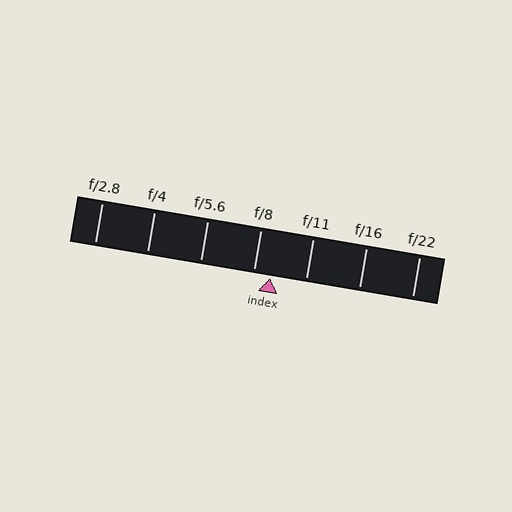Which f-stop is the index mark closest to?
The index mark is closest to f/8.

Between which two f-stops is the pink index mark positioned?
The index mark is between f/8 and f/11.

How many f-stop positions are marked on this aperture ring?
There are 7 f-stop positions marked.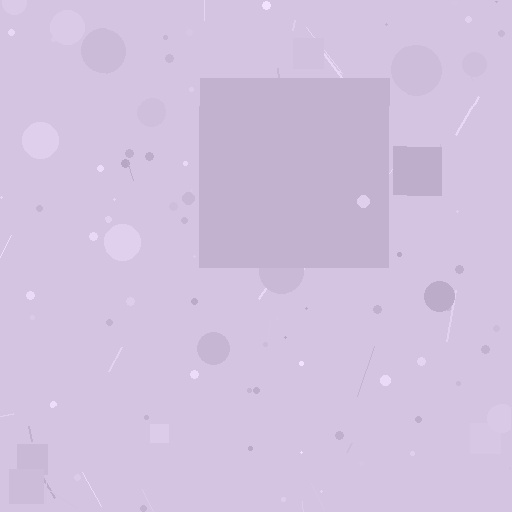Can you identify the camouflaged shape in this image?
The camouflaged shape is a square.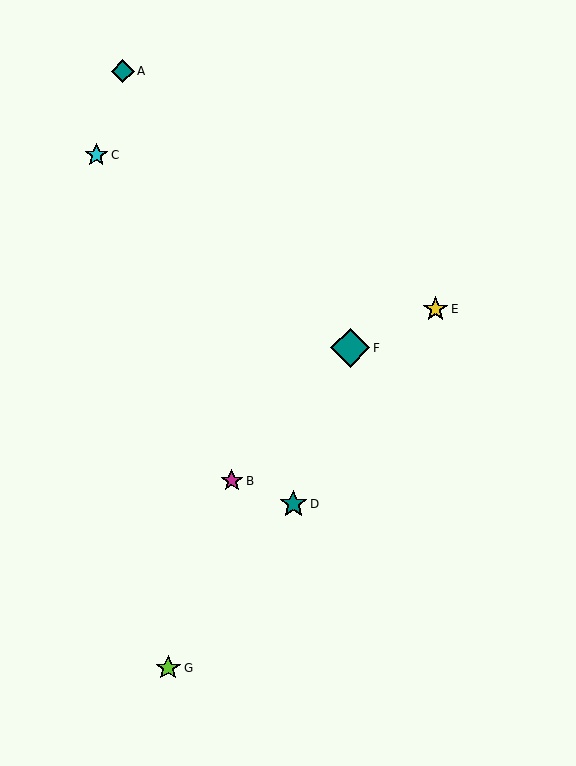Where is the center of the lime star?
The center of the lime star is at (168, 668).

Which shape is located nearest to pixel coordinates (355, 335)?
The teal diamond (labeled F) at (350, 348) is nearest to that location.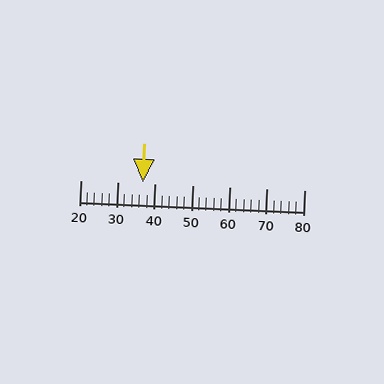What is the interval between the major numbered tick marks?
The major tick marks are spaced 10 units apart.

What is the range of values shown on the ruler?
The ruler shows values from 20 to 80.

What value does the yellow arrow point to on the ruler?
The yellow arrow points to approximately 37.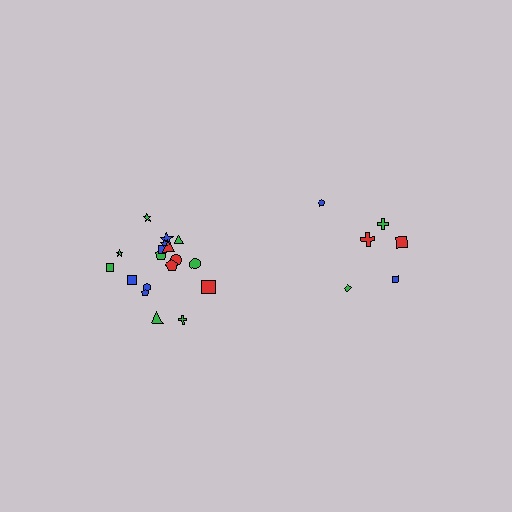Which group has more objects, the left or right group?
The left group.